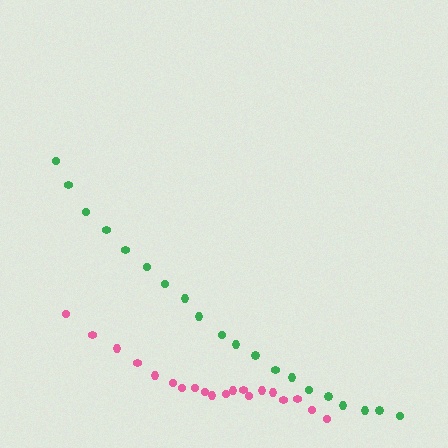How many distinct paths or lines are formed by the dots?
There are 2 distinct paths.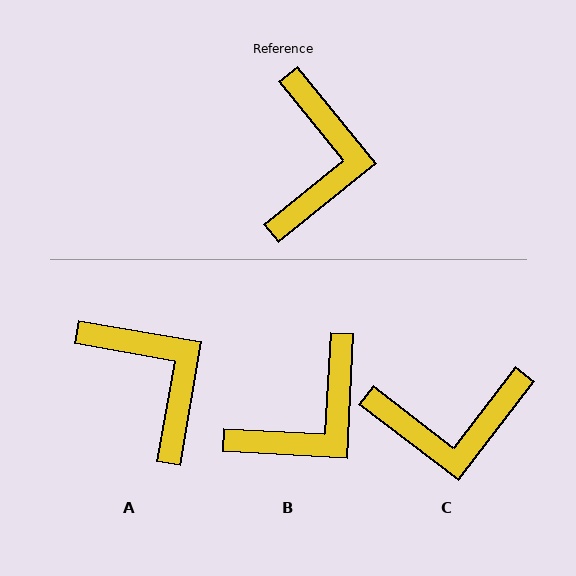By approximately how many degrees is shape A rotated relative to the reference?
Approximately 41 degrees counter-clockwise.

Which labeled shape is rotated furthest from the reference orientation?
C, about 77 degrees away.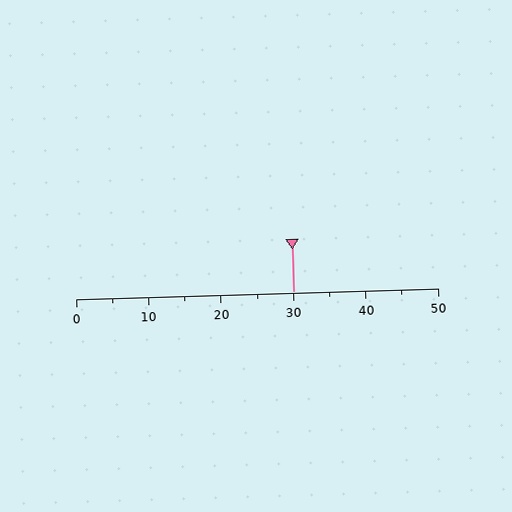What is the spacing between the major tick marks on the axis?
The major ticks are spaced 10 apart.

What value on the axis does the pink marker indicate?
The marker indicates approximately 30.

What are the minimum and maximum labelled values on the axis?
The axis runs from 0 to 50.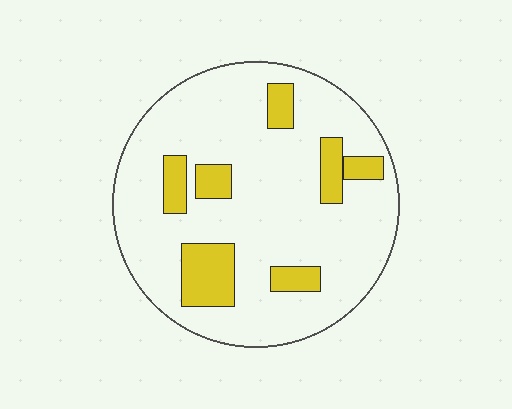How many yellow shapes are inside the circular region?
7.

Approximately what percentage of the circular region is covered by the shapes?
Approximately 15%.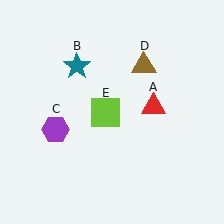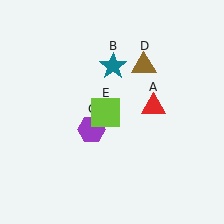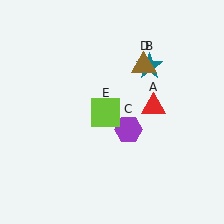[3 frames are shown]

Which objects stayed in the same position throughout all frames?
Red triangle (object A) and brown triangle (object D) and lime square (object E) remained stationary.